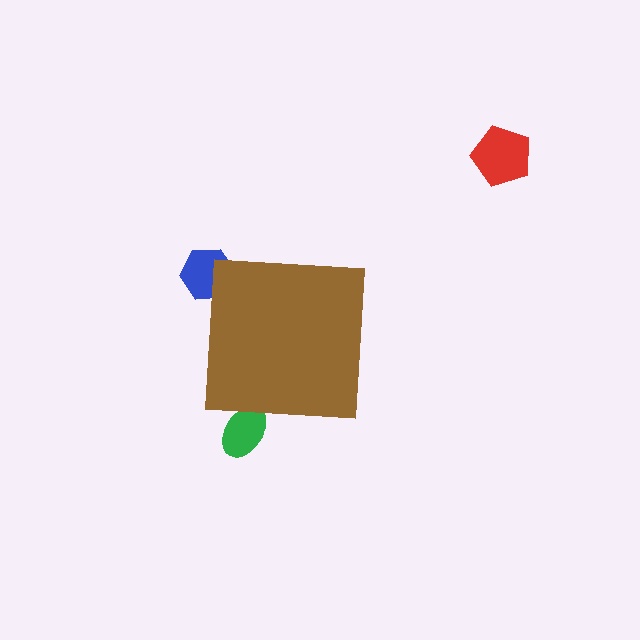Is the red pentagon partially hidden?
No, the red pentagon is fully visible.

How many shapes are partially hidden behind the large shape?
2 shapes are partially hidden.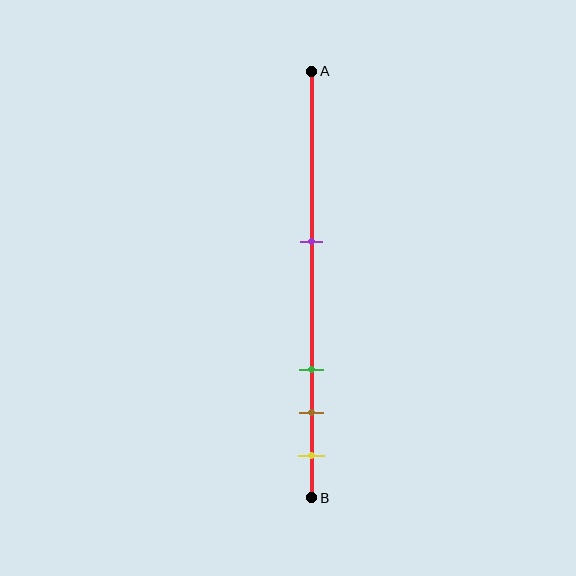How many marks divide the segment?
There are 4 marks dividing the segment.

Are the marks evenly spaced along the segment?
No, the marks are not evenly spaced.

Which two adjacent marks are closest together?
The brown and yellow marks are the closest adjacent pair.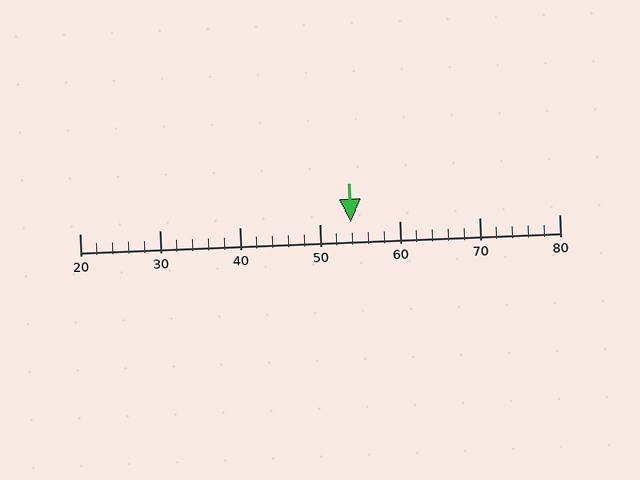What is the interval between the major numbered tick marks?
The major tick marks are spaced 10 units apart.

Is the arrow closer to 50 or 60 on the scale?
The arrow is closer to 50.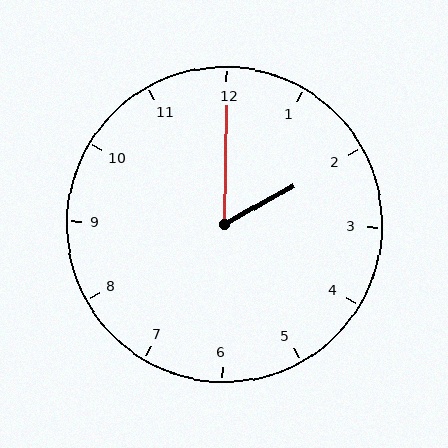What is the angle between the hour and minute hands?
Approximately 60 degrees.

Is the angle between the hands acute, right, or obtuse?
It is acute.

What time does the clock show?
2:00.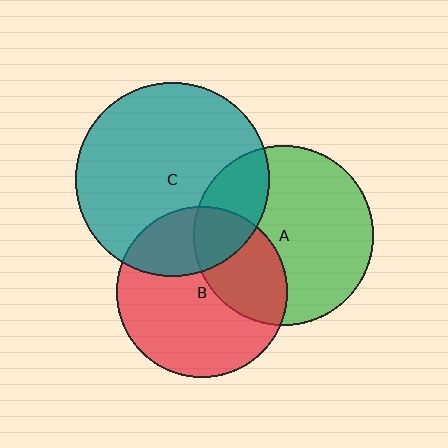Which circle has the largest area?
Circle C (teal).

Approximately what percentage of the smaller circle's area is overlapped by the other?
Approximately 30%.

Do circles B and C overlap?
Yes.